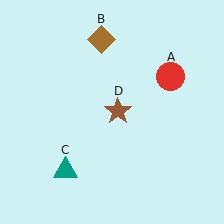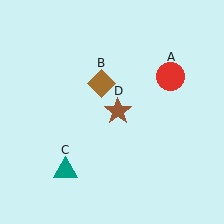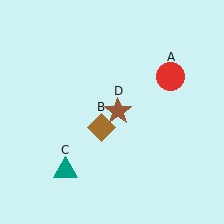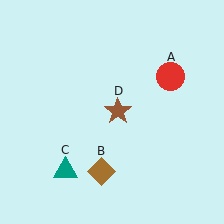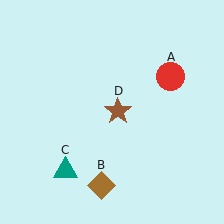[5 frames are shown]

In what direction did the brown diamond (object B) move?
The brown diamond (object B) moved down.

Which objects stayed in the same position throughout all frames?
Red circle (object A) and teal triangle (object C) and brown star (object D) remained stationary.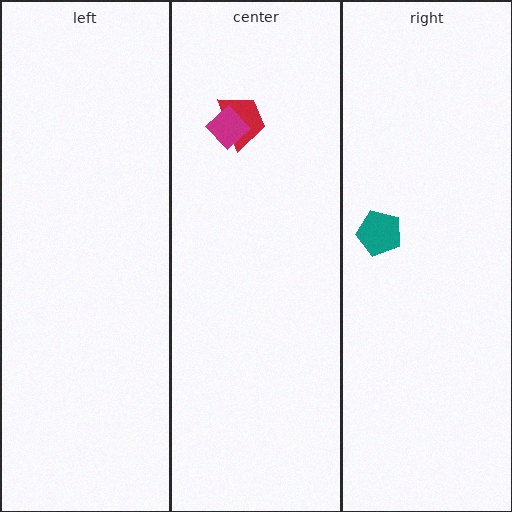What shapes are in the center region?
The red trapezoid, the magenta diamond.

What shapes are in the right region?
The teal pentagon.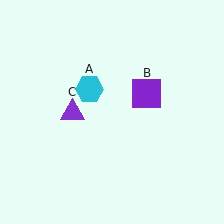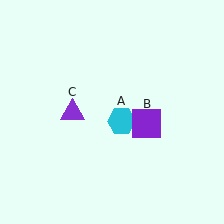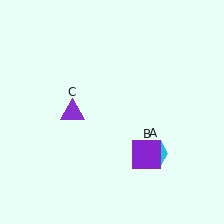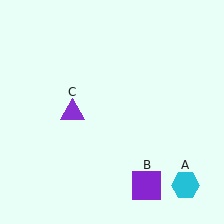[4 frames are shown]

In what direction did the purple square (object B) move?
The purple square (object B) moved down.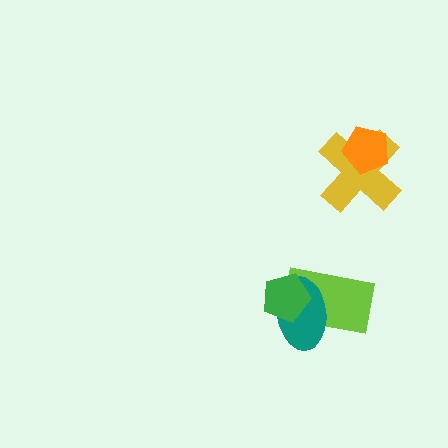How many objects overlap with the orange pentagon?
1 object overlaps with the orange pentagon.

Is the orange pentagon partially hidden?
No, no other shape covers it.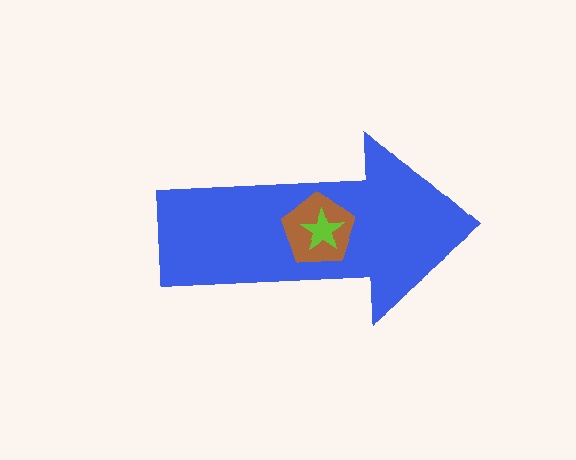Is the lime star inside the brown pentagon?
Yes.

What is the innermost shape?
The lime star.